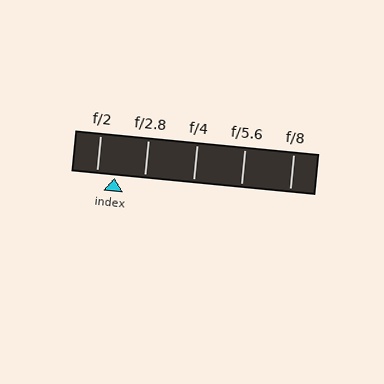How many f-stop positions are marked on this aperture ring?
There are 5 f-stop positions marked.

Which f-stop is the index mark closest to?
The index mark is closest to f/2.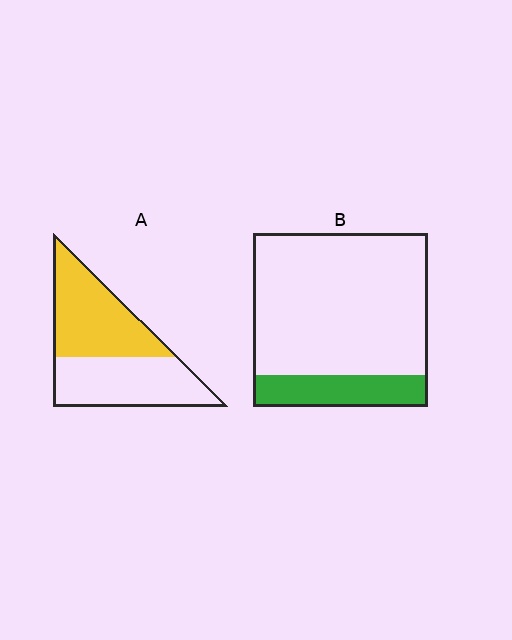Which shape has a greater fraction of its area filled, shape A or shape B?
Shape A.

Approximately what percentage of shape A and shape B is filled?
A is approximately 50% and B is approximately 20%.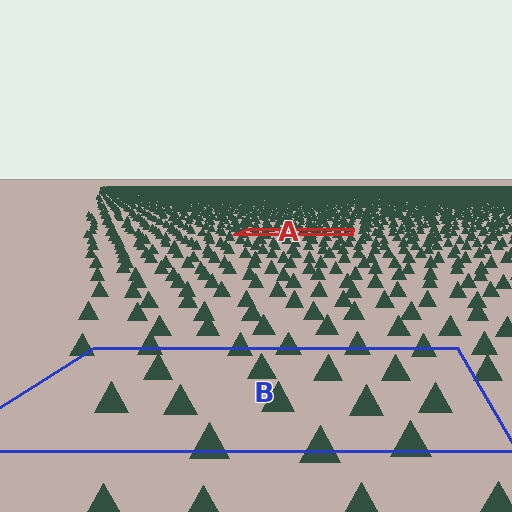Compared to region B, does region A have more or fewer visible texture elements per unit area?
Region A has more texture elements per unit area — they are packed more densely because it is farther away.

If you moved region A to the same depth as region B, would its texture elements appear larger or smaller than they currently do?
They would appear larger. At a closer depth, the same texture elements are projected at a bigger on-screen size.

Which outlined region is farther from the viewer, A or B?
Region A is farther from the viewer — the texture elements inside it appear smaller and more densely packed.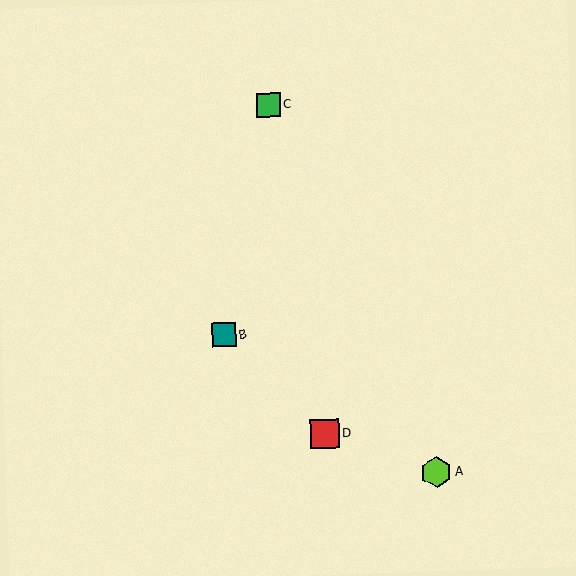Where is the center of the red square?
The center of the red square is at (325, 434).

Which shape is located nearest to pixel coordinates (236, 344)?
The teal square (labeled B) at (224, 335) is nearest to that location.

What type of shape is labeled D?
Shape D is a red square.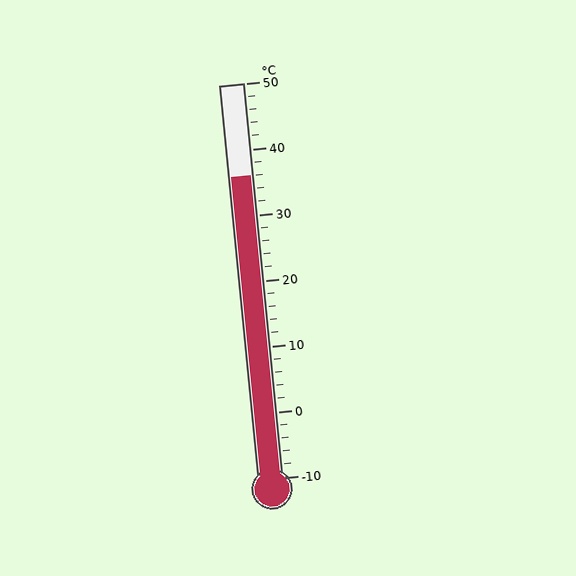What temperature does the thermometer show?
The thermometer shows approximately 36°C.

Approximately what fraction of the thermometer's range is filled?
The thermometer is filled to approximately 75% of its range.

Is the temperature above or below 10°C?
The temperature is above 10°C.